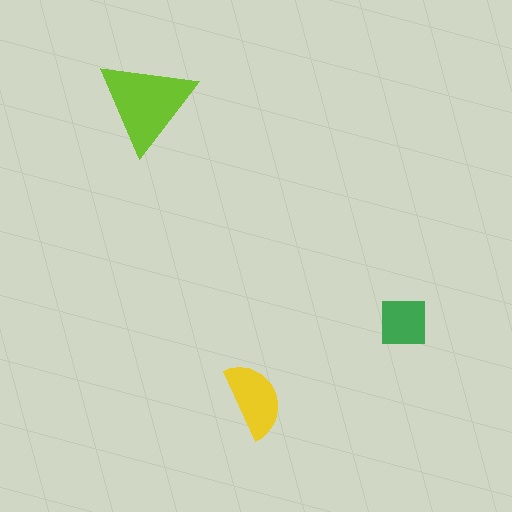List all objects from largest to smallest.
The lime triangle, the yellow semicircle, the green square.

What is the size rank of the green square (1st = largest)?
3rd.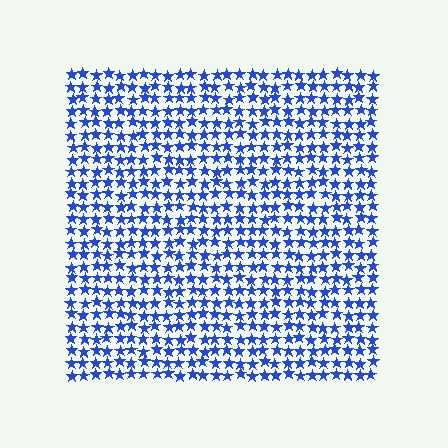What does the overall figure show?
The overall figure shows a square.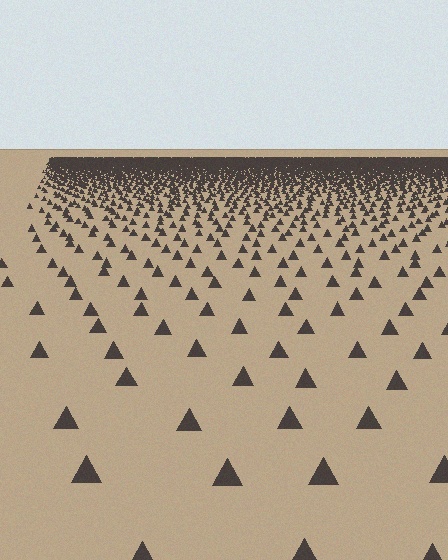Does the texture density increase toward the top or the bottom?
Density increases toward the top.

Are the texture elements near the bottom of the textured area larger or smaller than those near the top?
Larger. Near the bottom, elements are closer to the viewer and appear at a bigger on-screen size.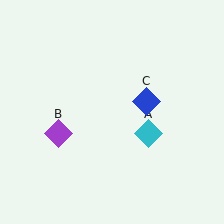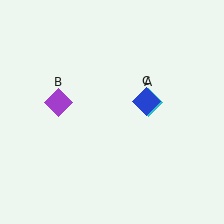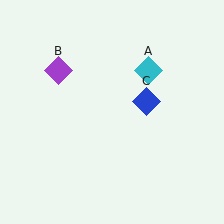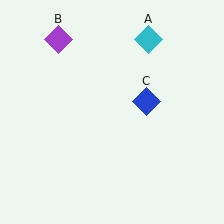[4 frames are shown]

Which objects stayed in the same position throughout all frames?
Blue diamond (object C) remained stationary.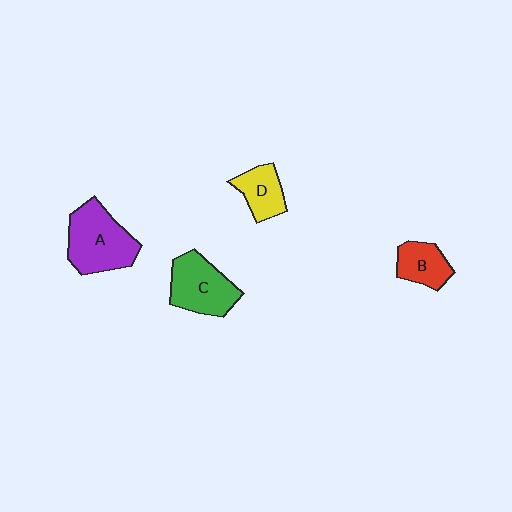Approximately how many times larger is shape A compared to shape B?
Approximately 1.9 times.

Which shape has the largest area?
Shape A (purple).